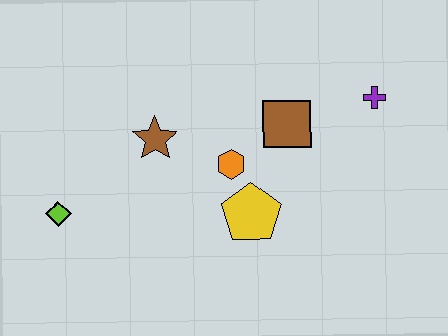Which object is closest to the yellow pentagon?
The orange hexagon is closest to the yellow pentagon.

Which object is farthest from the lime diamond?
The purple cross is farthest from the lime diamond.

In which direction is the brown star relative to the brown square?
The brown star is to the left of the brown square.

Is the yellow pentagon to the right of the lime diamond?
Yes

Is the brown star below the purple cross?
Yes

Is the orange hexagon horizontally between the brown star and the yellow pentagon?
Yes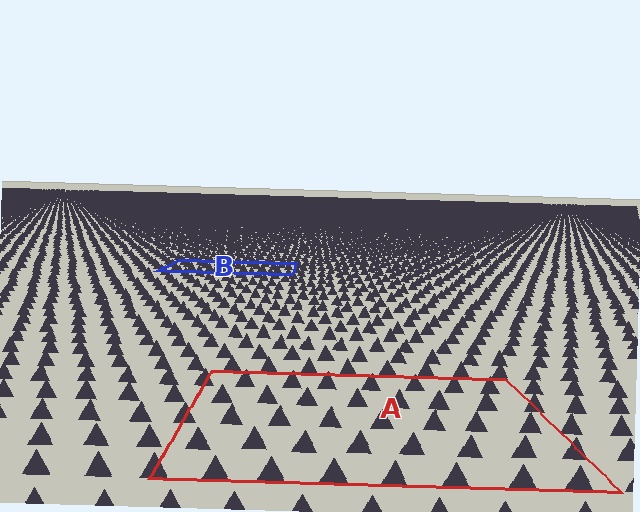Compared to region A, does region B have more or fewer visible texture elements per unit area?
Region B has more texture elements per unit area — they are packed more densely because it is farther away.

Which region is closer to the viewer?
Region A is closer. The texture elements there are larger and more spread out.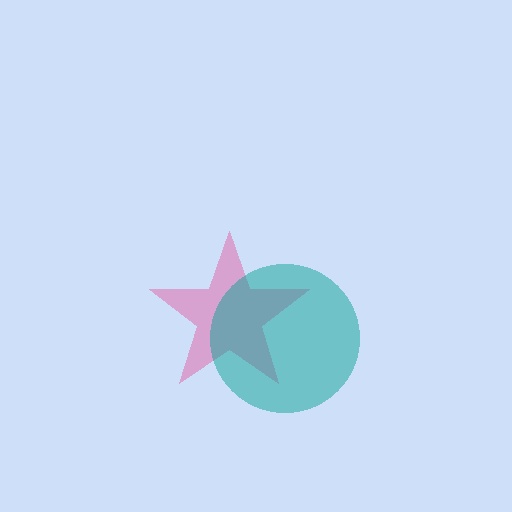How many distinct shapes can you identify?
There are 2 distinct shapes: a pink star, a teal circle.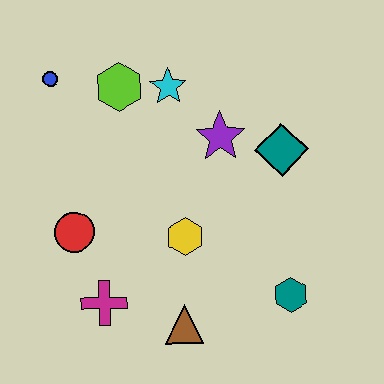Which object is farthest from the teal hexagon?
The blue circle is farthest from the teal hexagon.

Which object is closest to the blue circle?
The lime hexagon is closest to the blue circle.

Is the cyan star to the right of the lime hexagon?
Yes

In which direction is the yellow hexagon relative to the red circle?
The yellow hexagon is to the right of the red circle.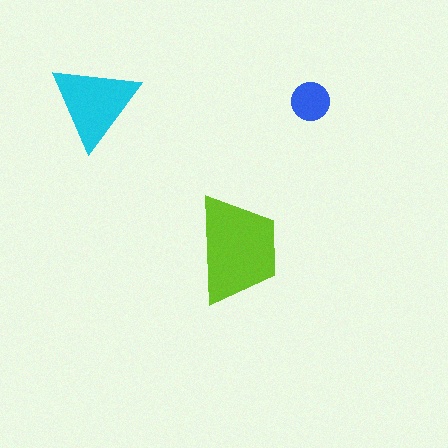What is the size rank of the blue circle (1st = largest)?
3rd.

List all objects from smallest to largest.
The blue circle, the cyan triangle, the lime trapezoid.